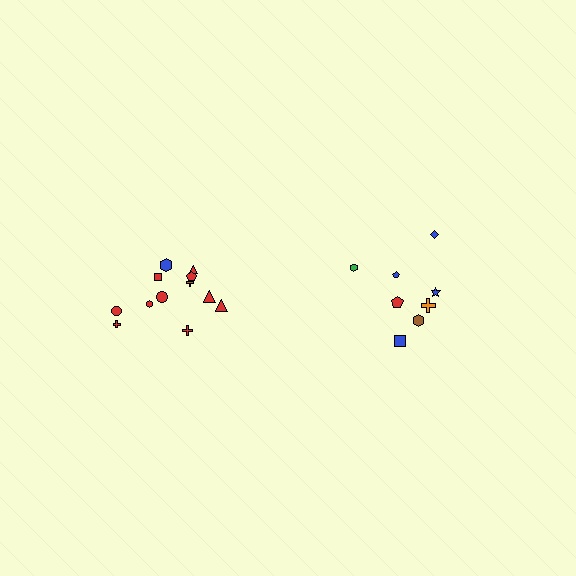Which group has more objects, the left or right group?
The left group.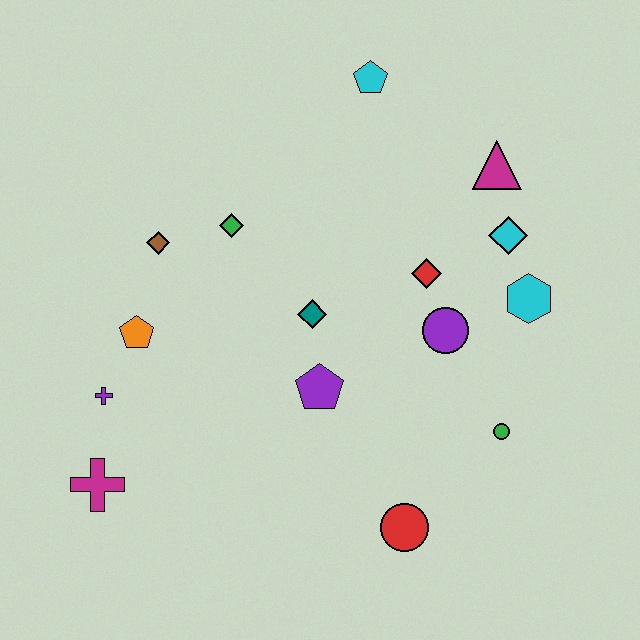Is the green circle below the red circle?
No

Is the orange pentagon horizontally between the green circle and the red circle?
No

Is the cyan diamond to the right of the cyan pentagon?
Yes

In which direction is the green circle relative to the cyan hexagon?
The green circle is below the cyan hexagon.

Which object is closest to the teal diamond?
The purple pentagon is closest to the teal diamond.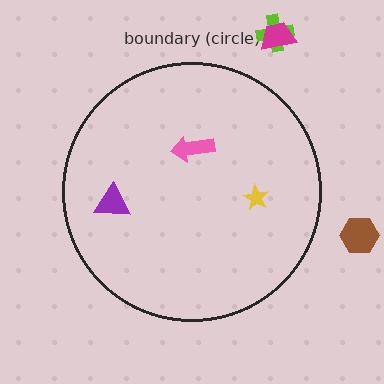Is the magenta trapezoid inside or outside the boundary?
Outside.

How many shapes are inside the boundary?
3 inside, 3 outside.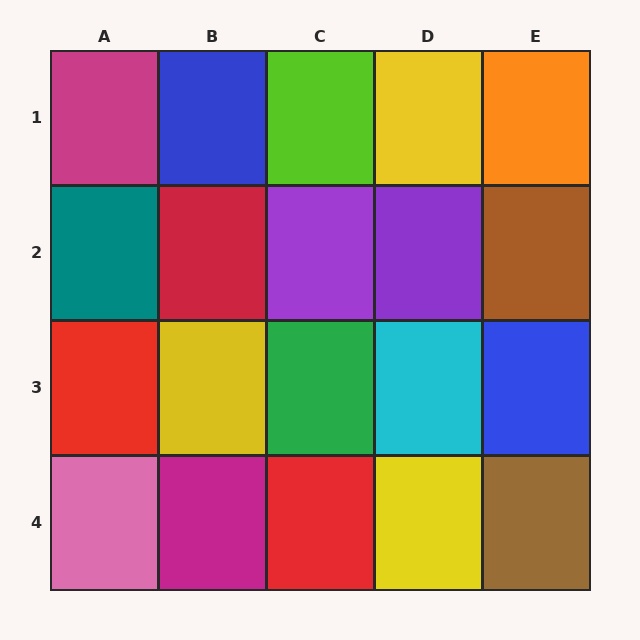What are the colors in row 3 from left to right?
Red, yellow, green, cyan, blue.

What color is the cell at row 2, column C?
Purple.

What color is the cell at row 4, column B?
Magenta.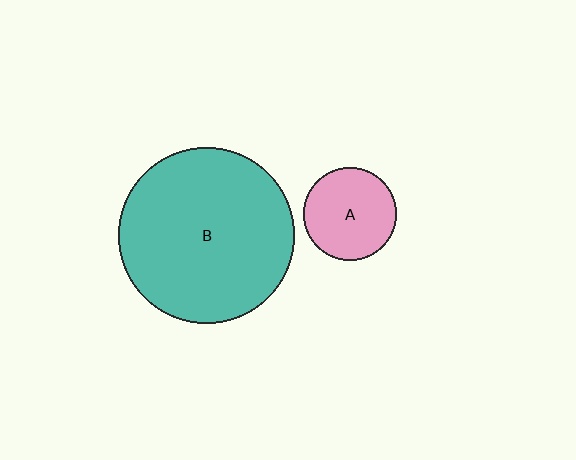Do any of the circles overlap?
No, none of the circles overlap.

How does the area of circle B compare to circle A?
Approximately 3.6 times.